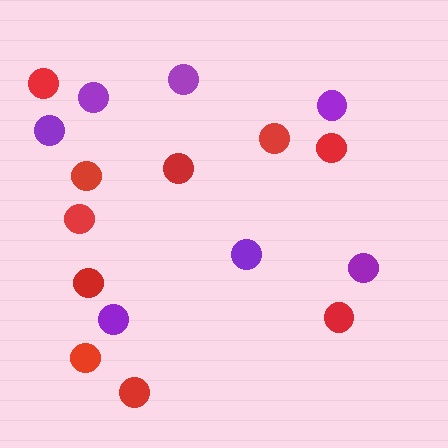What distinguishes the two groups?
There are 2 groups: one group of purple circles (7) and one group of red circles (10).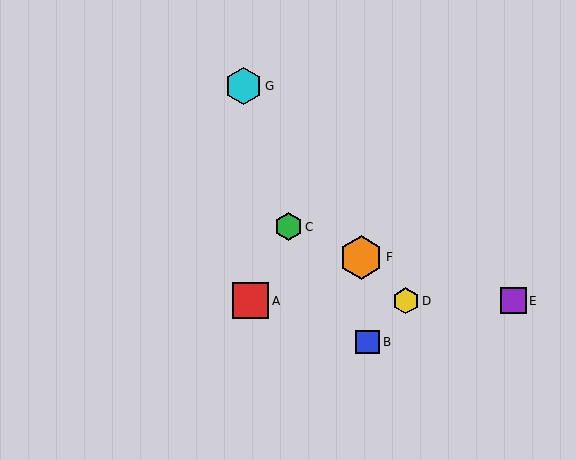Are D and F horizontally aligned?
No, D is at y≈301 and F is at y≈258.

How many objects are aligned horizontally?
3 objects (A, D, E) are aligned horizontally.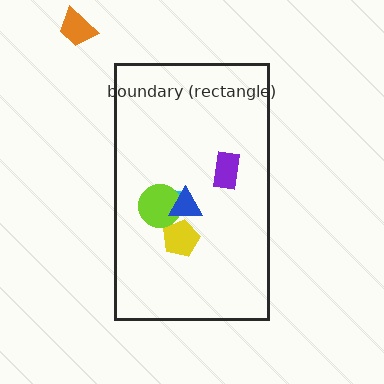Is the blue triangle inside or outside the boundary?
Inside.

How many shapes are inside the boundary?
5 inside, 1 outside.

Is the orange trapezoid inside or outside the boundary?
Outside.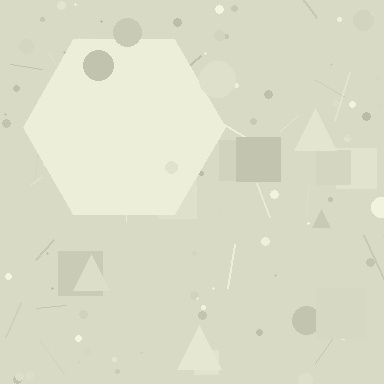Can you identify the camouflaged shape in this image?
The camouflaged shape is a hexagon.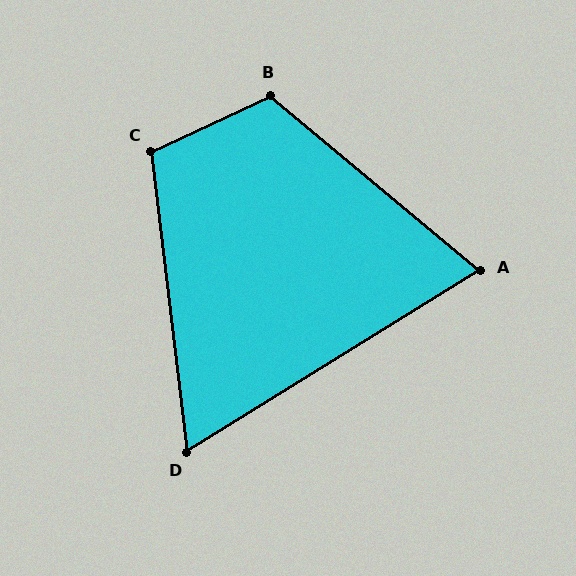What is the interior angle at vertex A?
Approximately 71 degrees (acute).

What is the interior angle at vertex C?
Approximately 109 degrees (obtuse).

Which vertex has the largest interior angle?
B, at approximately 115 degrees.